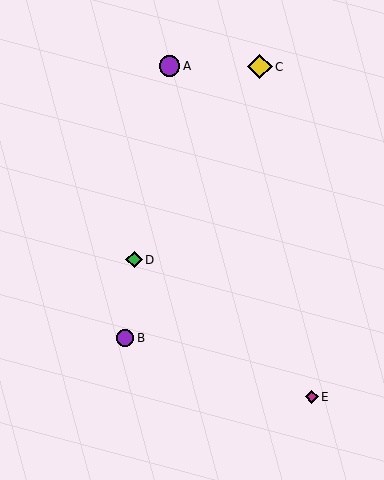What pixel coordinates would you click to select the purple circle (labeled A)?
Click at (170, 66) to select the purple circle A.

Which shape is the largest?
The yellow diamond (labeled C) is the largest.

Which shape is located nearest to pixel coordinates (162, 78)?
The purple circle (labeled A) at (170, 66) is nearest to that location.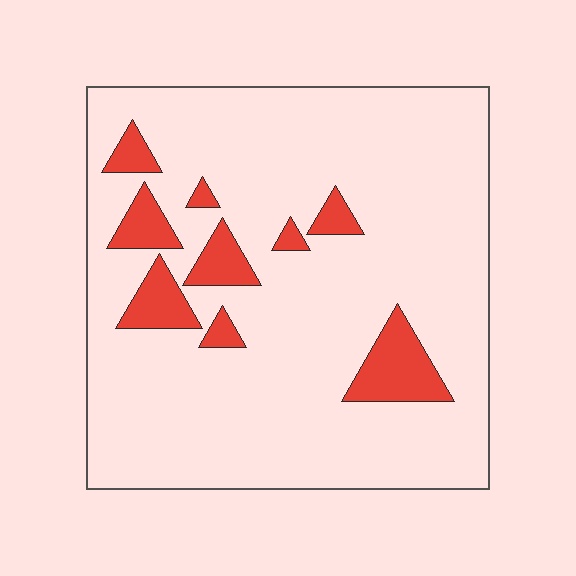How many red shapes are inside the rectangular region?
9.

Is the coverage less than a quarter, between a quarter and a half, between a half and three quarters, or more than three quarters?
Less than a quarter.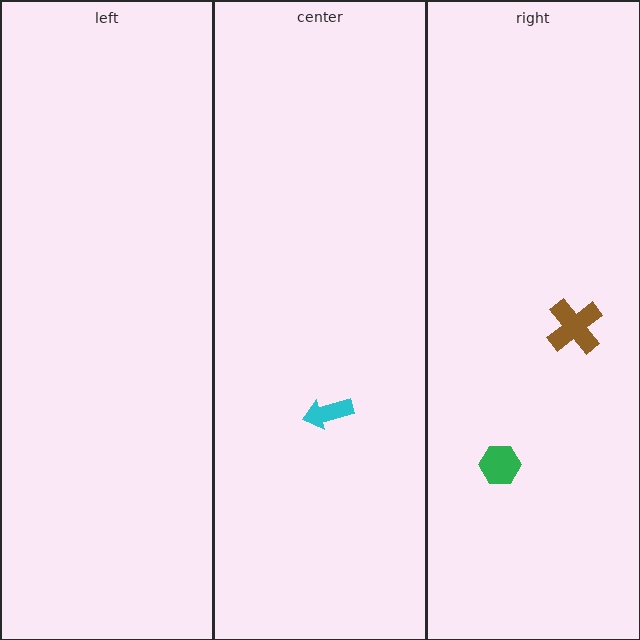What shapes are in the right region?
The green hexagon, the brown cross.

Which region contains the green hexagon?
The right region.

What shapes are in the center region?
The cyan arrow.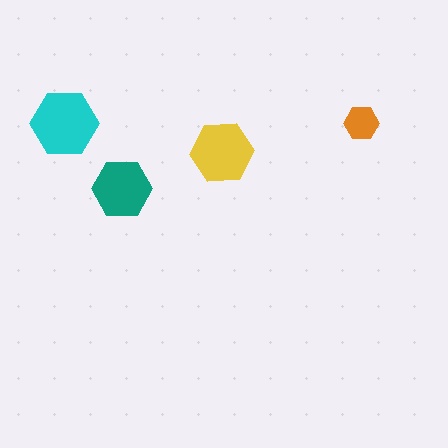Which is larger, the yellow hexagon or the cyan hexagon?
The cyan one.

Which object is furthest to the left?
The cyan hexagon is leftmost.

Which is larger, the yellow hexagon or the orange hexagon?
The yellow one.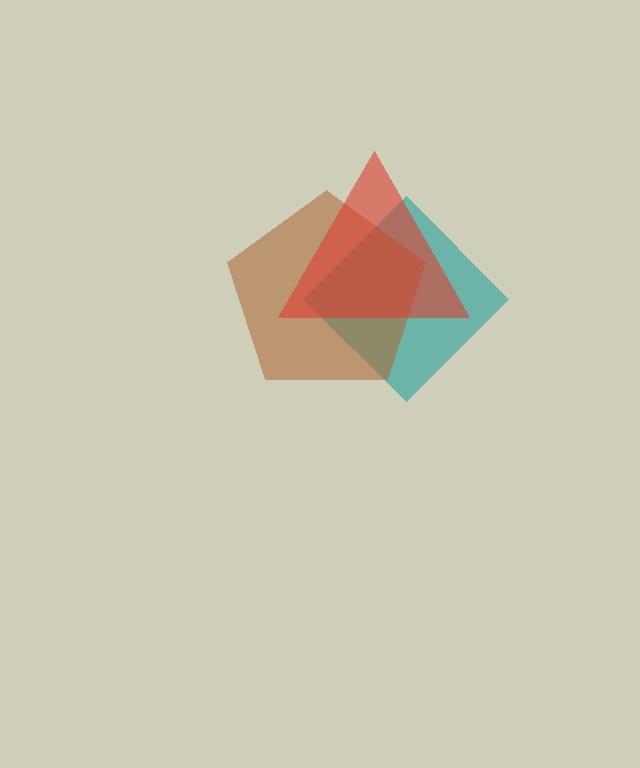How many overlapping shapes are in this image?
There are 3 overlapping shapes in the image.